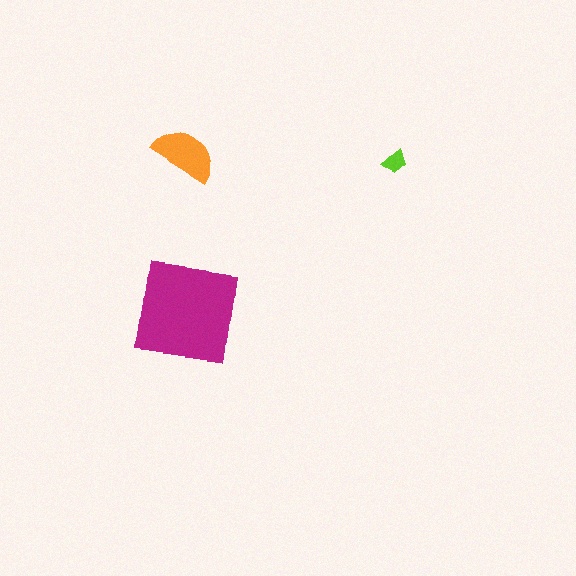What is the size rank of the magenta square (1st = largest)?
1st.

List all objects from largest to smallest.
The magenta square, the orange semicircle, the lime trapezoid.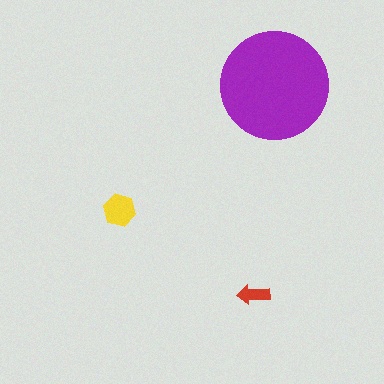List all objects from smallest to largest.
The red arrow, the yellow hexagon, the purple circle.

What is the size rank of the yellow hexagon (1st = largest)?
2nd.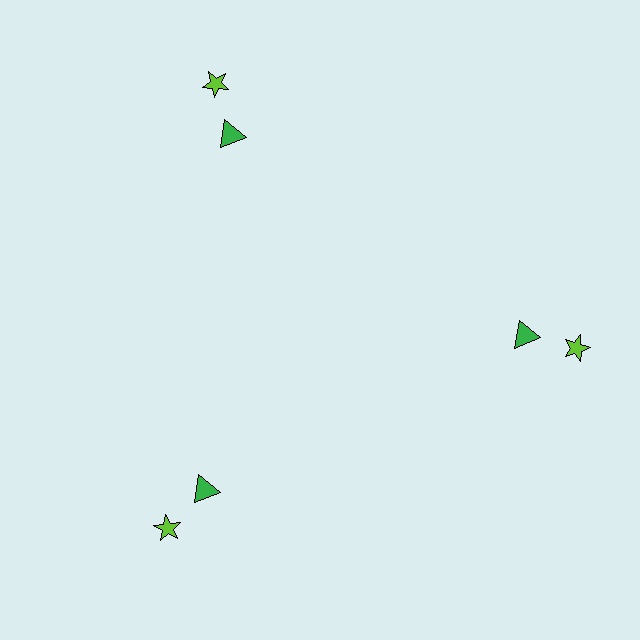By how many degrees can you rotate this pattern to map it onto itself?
The pattern maps onto itself every 120 degrees of rotation.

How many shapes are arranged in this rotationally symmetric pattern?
There are 6 shapes, arranged in 3 groups of 2.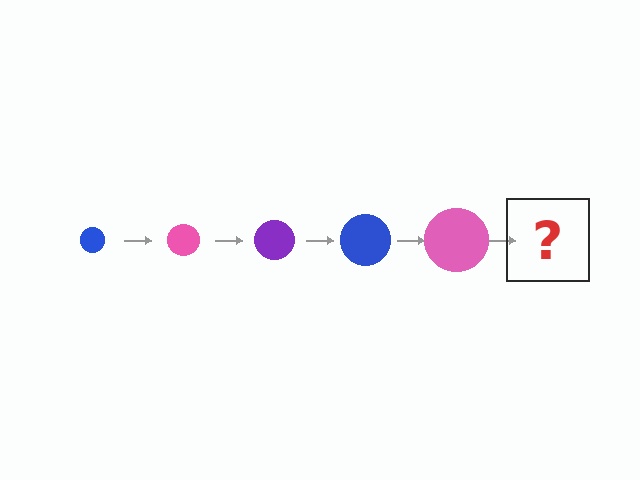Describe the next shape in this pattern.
It should be a purple circle, larger than the previous one.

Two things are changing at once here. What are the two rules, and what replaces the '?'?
The two rules are that the circle grows larger each step and the color cycles through blue, pink, and purple. The '?' should be a purple circle, larger than the previous one.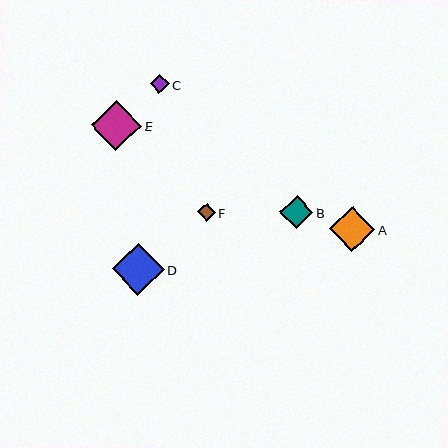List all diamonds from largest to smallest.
From largest to smallest: D, E, A, B, C, F.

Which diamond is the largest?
Diamond D is the largest with a size of approximately 52 pixels.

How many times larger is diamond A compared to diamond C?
Diamond A is approximately 2.4 times the size of diamond C.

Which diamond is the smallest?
Diamond F is the smallest with a size of approximately 18 pixels.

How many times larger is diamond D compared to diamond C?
Diamond D is approximately 2.7 times the size of diamond C.